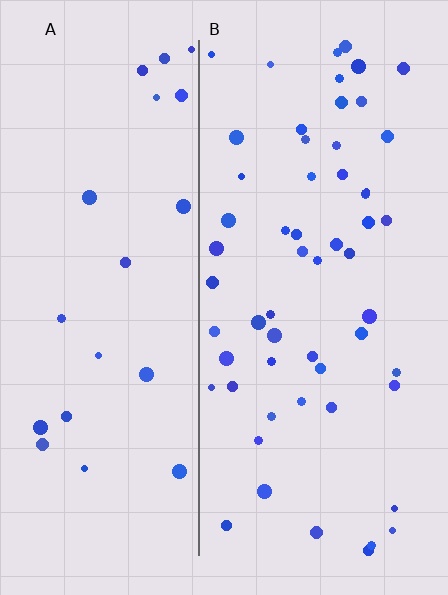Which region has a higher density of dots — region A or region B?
B (the right).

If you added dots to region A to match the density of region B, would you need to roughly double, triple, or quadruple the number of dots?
Approximately double.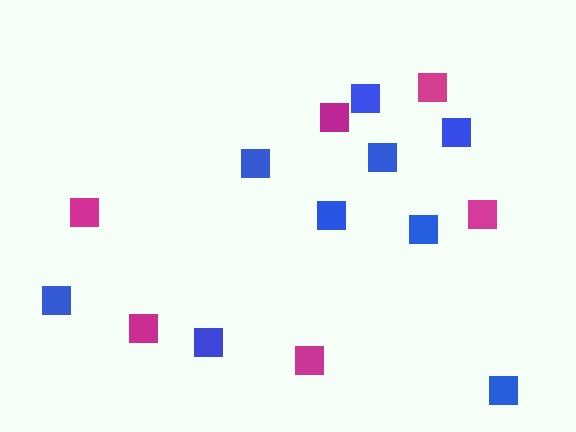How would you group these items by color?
There are 2 groups: one group of blue squares (9) and one group of magenta squares (6).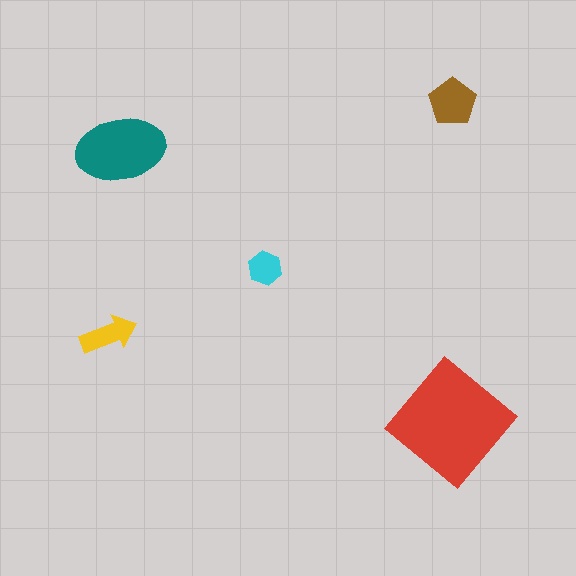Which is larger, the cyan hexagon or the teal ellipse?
The teal ellipse.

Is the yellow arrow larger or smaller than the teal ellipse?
Smaller.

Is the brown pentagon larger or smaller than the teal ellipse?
Smaller.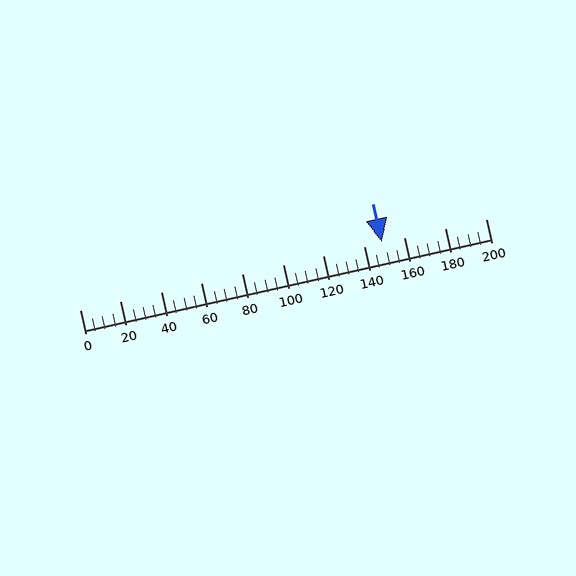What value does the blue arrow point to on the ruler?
The blue arrow points to approximately 149.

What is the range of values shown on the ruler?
The ruler shows values from 0 to 200.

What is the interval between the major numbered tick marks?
The major tick marks are spaced 20 units apart.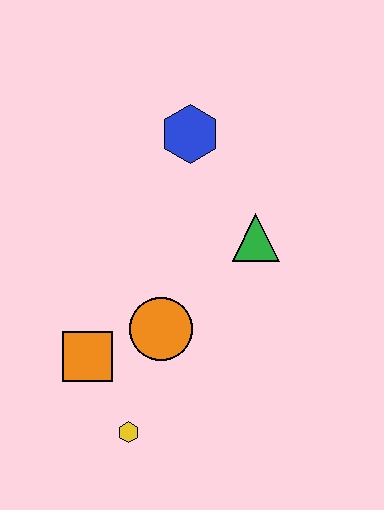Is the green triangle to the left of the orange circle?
No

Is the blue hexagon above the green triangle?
Yes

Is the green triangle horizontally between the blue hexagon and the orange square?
No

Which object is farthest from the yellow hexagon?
The blue hexagon is farthest from the yellow hexagon.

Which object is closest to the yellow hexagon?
The orange square is closest to the yellow hexagon.